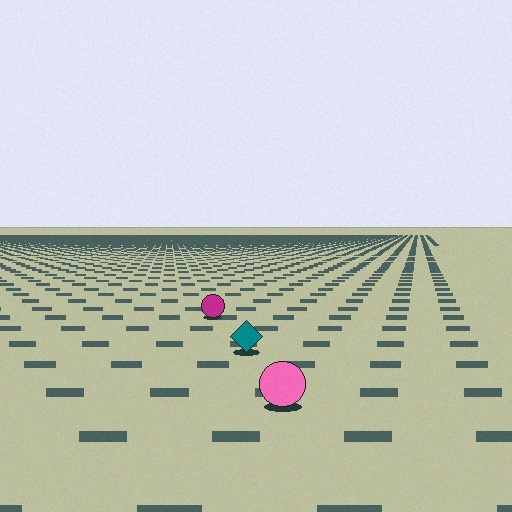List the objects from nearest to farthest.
From nearest to farthest: the pink circle, the teal diamond, the magenta circle.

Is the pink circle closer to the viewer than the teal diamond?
Yes. The pink circle is closer — you can tell from the texture gradient: the ground texture is coarser near it.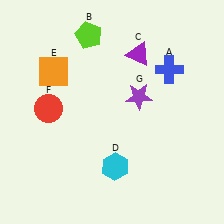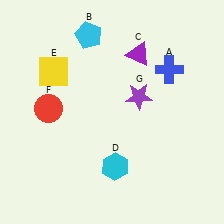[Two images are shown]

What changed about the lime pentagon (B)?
In Image 1, B is lime. In Image 2, it changed to cyan.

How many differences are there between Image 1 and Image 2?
There are 2 differences between the two images.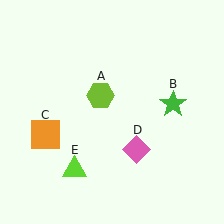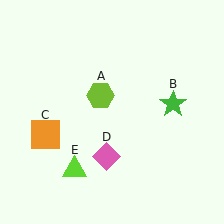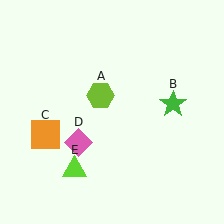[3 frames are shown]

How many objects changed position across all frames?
1 object changed position: pink diamond (object D).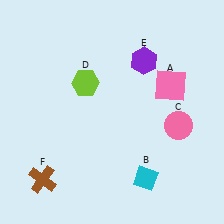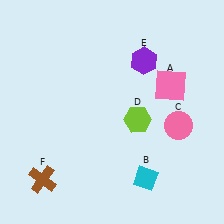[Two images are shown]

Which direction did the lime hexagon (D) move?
The lime hexagon (D) moved right.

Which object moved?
The lime hexagon (D) moved right.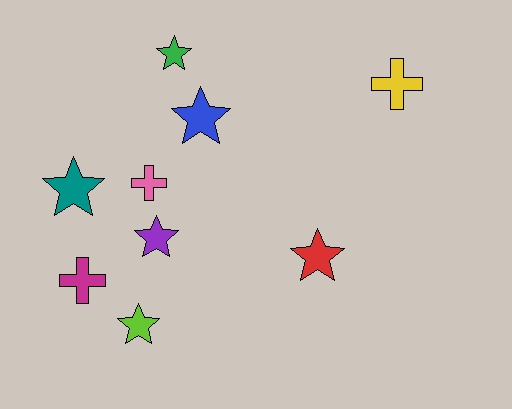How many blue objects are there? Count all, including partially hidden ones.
There is 1 blue object.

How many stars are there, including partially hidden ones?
There are 6 stars.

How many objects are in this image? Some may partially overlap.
There are 9 objects.